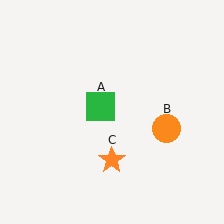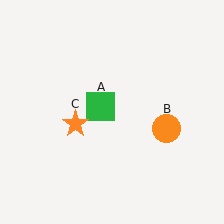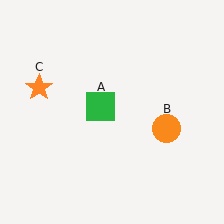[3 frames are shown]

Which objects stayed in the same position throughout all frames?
Green square (object A) and orange circle (object B) remained stationary.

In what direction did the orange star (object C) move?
The orange star (object C) moved up and to the left.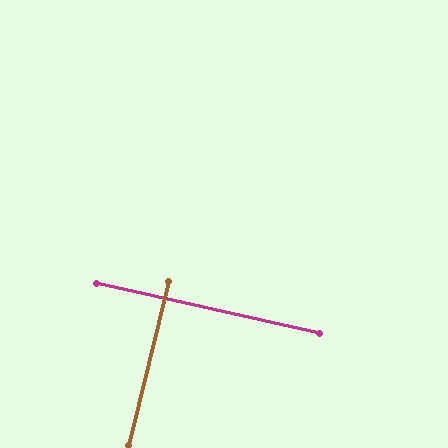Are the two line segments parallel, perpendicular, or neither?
Perpendicular — they meet at approximately 89°.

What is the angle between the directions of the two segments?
Approximately 89 degrees.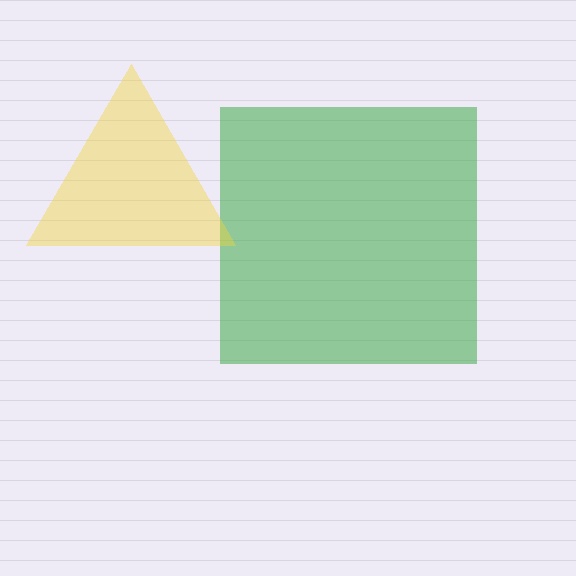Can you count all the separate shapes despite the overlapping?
Yes, there are 2 separate shapes.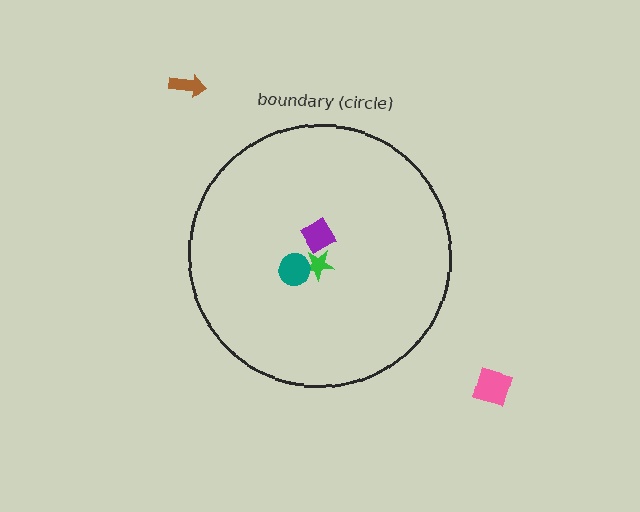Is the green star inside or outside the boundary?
Inside.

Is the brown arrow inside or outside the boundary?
Outside.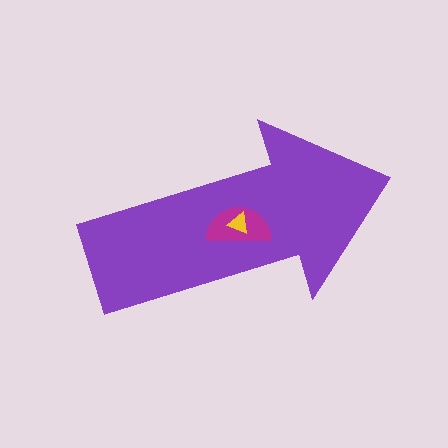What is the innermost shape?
The yellow triangle.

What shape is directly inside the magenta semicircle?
The yellow triangle.